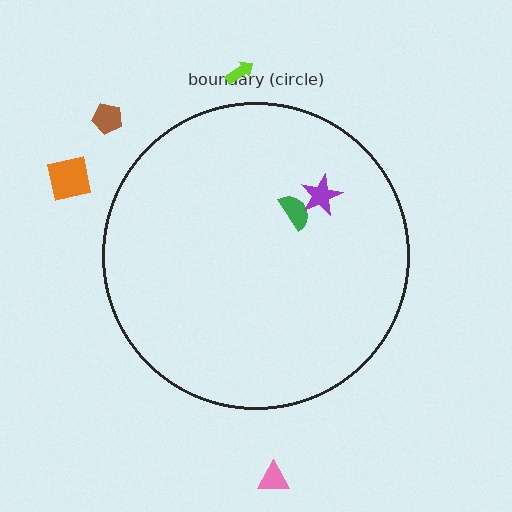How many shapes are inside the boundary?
2 inside, 4 outside.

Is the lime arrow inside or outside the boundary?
Outside.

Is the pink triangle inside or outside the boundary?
Outside.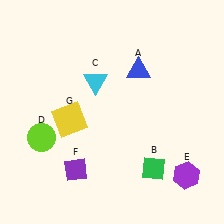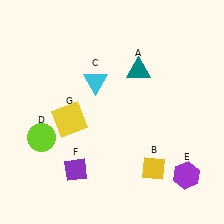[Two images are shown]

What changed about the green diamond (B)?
In Image 1, B is green. In Image 2, it changed to yellow.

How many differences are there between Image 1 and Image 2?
There are 2 differences between the two images.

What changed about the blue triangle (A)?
In Image 1, A is blue. In Image 2, it changed to teal.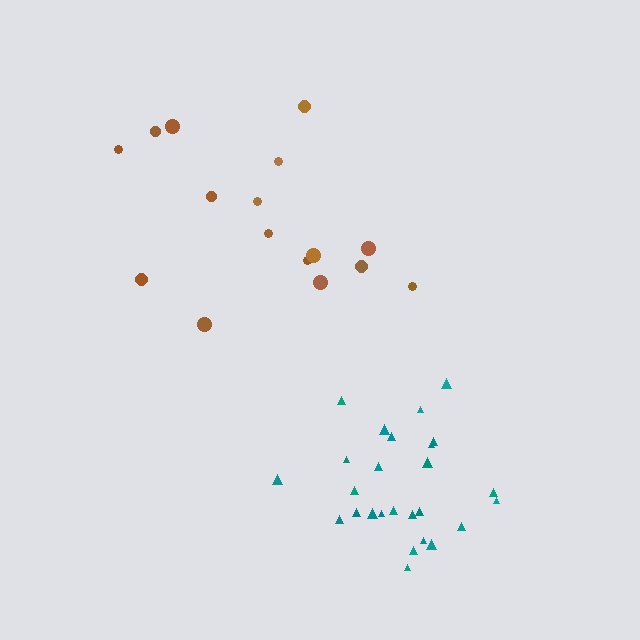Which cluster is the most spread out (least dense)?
Brown.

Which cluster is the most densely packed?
Teal.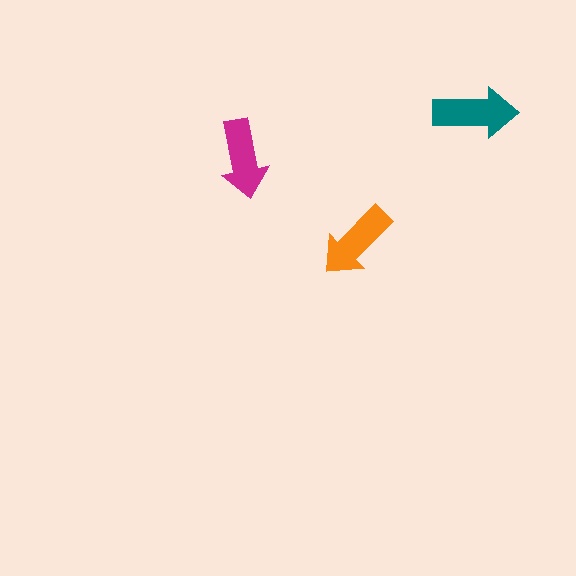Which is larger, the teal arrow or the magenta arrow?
The teal one.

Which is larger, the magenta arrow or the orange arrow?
The orange one.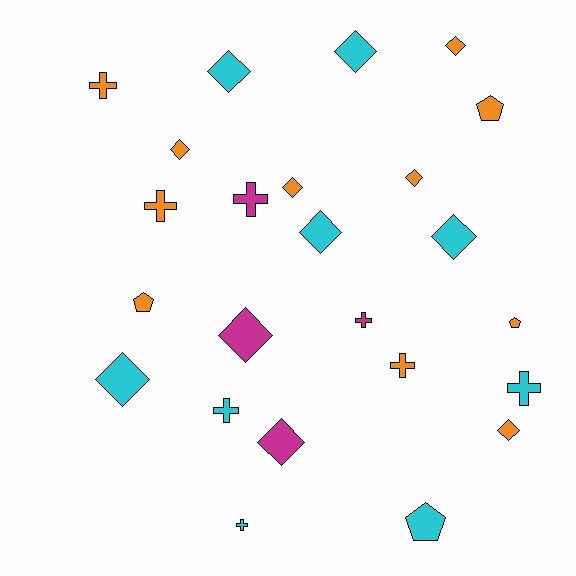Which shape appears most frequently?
Diamond, with 12 objects.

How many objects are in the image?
There are 24 objects.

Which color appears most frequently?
Orange, with 11 objects.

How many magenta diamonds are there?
There are 2 magenta diamonds.